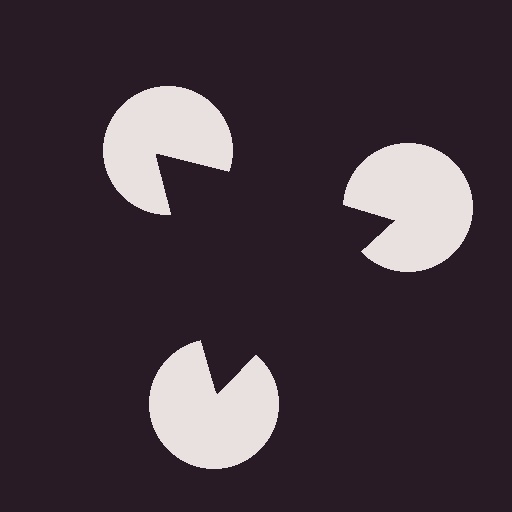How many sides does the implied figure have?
3 sides.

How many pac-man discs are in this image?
There are 3 — one at each vertex of the illusory triangle.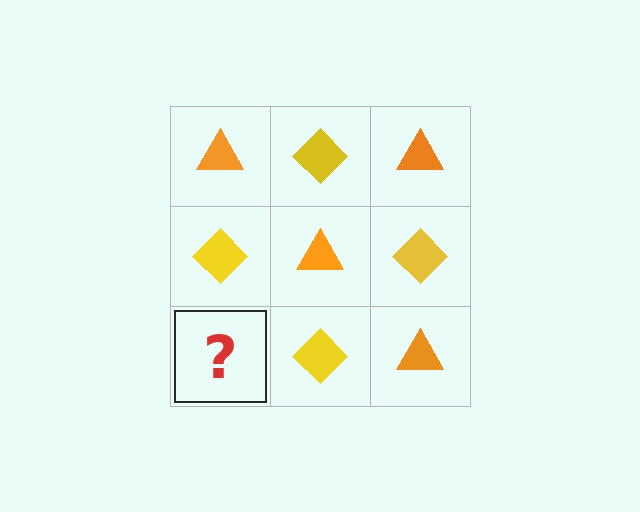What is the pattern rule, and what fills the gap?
The rule is that it alternates orange triangle and yellow diamond in a checkerboard pattern. The gap should be filled with an orange triangle.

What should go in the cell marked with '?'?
The missing cell should contain an orange triangle.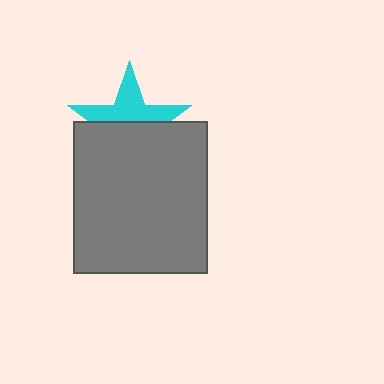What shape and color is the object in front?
The object in front is a gray rectangle.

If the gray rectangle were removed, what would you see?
You would see the complete cyan star.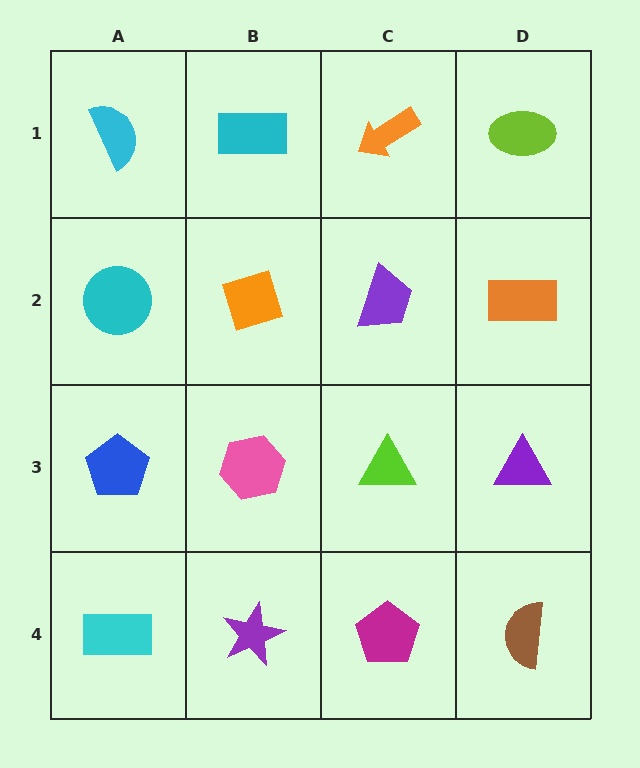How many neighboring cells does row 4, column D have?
2.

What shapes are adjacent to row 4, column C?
A lime triangle (row 3, column C), a purple star (row 4, column B), a brown semicircle (row 4, column D).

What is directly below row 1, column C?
A purple trapezoid.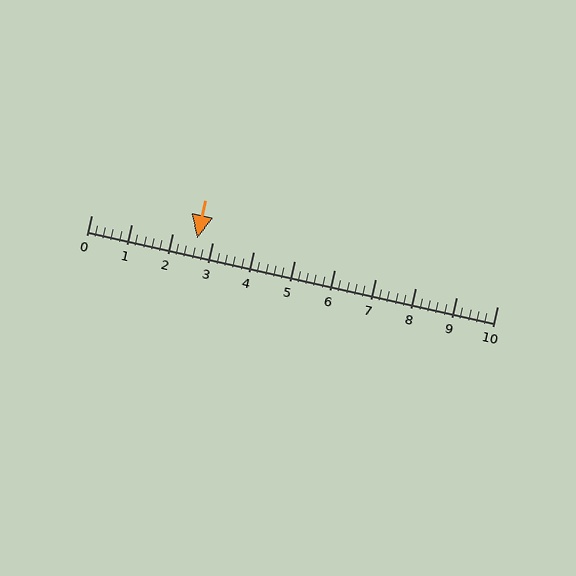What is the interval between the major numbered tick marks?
The major tick marks are spaced 1 units apart.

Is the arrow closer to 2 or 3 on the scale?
The arrow is closer to 3.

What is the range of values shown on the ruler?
The ruler shows values from 0 to 10.